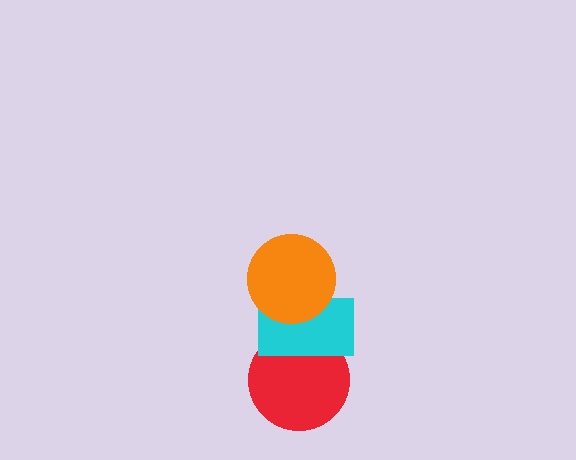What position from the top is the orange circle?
The orange circle is 1st from the top.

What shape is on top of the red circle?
The cyan rectangle is on top of the red circle.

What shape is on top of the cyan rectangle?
The orange circle is on top of the cyan rectangle.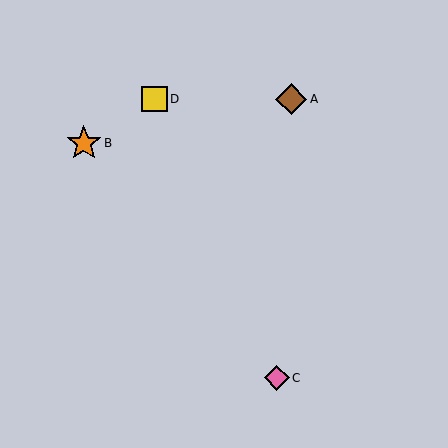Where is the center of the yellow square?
The center of the yellow square is at (154, 99).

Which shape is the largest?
The orange star (labeled B) is the largest.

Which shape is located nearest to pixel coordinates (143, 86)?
The yellow square (labeled D) at (154, 99) is nearest to that location.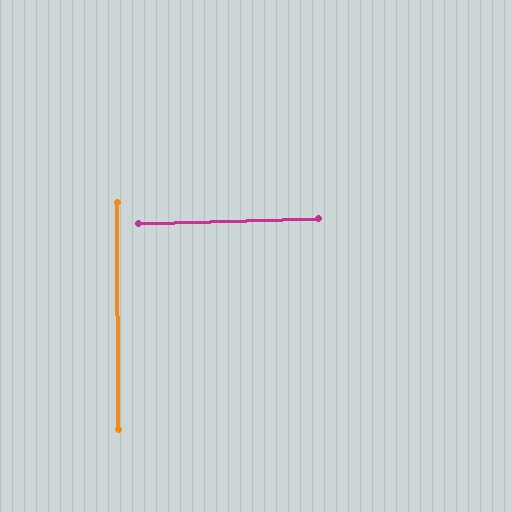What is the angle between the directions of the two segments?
Approximately 89 degrees.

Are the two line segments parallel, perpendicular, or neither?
Perpendicular — they meet at approximately 89°.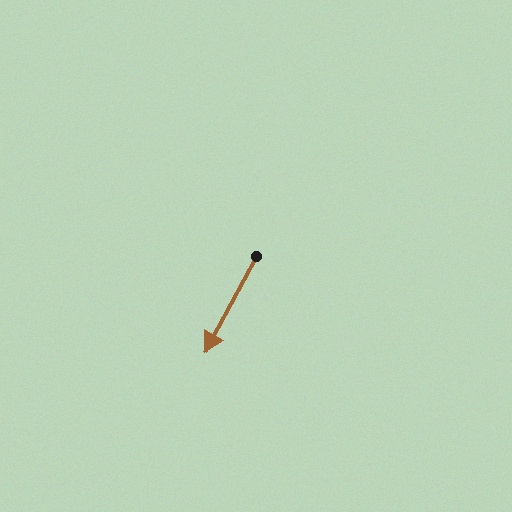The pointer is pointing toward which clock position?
Roughly 7 o'clock.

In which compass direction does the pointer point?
Southwest.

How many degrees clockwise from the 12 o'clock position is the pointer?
Approximately 208 degrees.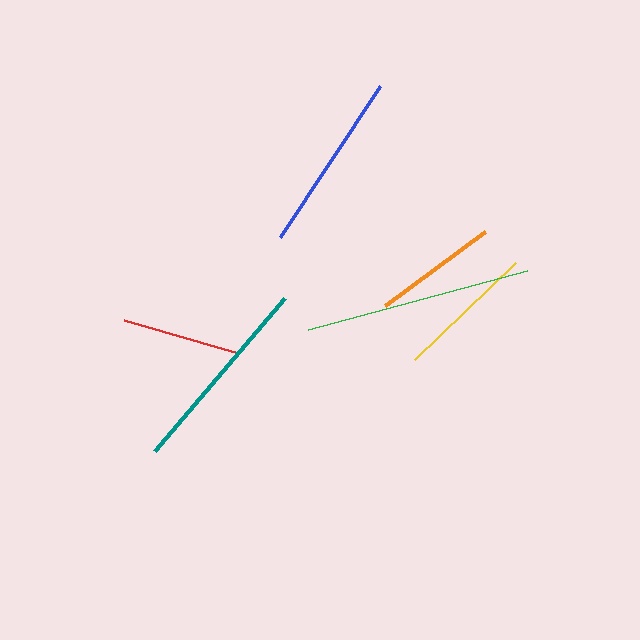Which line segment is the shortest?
The red line is the shortest at approximately 118 pixels.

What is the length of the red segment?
The red segment is approximately 118 pixels long.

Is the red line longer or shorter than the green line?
The green line is longer than the red line.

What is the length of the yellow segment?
The yellow segment is approximately 140 pixels long.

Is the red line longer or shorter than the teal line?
The teal line is longer than the red line.